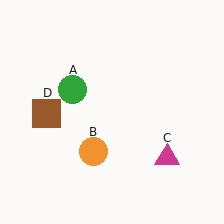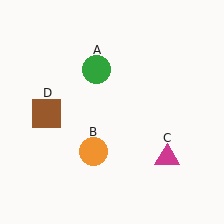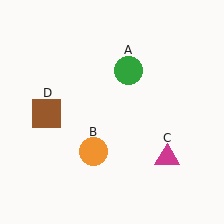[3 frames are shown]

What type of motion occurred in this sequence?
The green circle (object A) rotated clockwise around the center of the scene.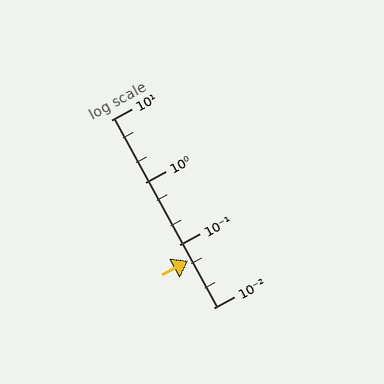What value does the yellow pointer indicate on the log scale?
The pointer indicates approximately 0.056.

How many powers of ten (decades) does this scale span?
The scale spans 3 decades, from 0.01 to 10.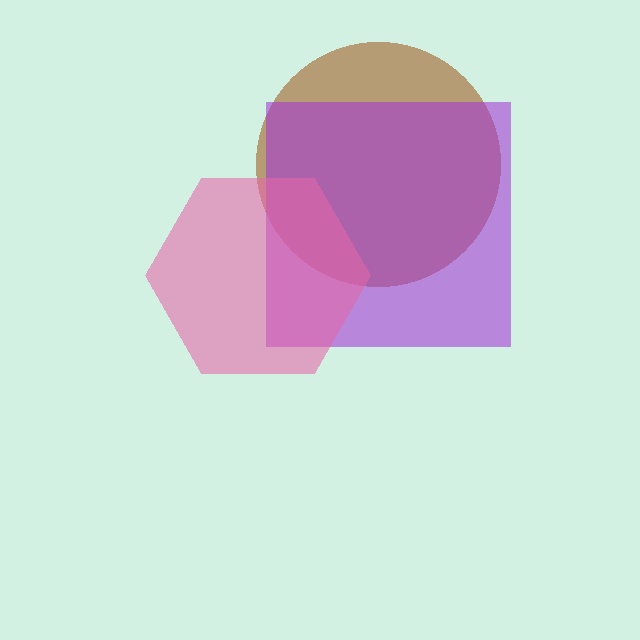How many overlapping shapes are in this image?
There are 3 overlapping shapes in the image.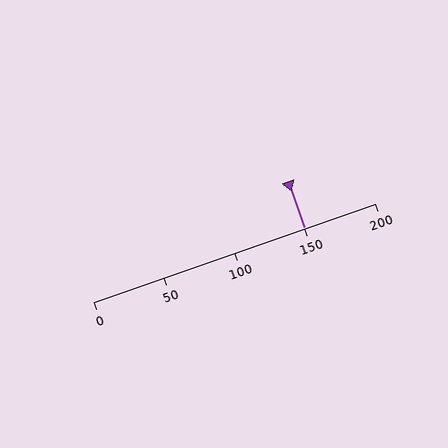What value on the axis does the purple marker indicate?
The marker indicates approximately 150.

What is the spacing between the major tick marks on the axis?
The major ticks are spaced 50 apart.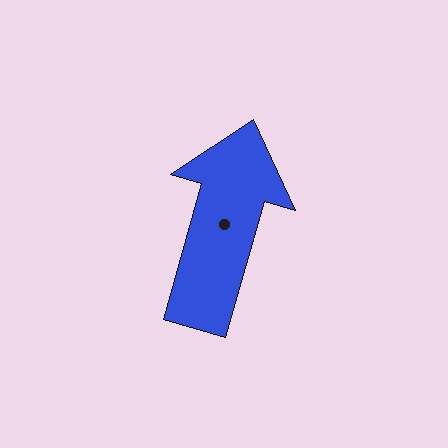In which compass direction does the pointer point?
North.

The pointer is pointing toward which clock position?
Roughly 1 o'clock.